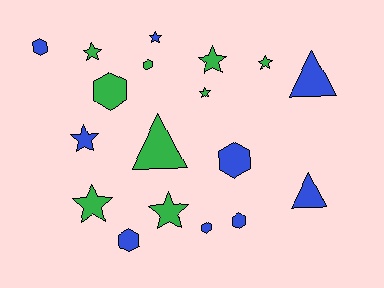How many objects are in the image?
There are 18 objects.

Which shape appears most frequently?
Star, with 8 objects.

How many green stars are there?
There are 6 green stars.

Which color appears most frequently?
Green, with 9 objects.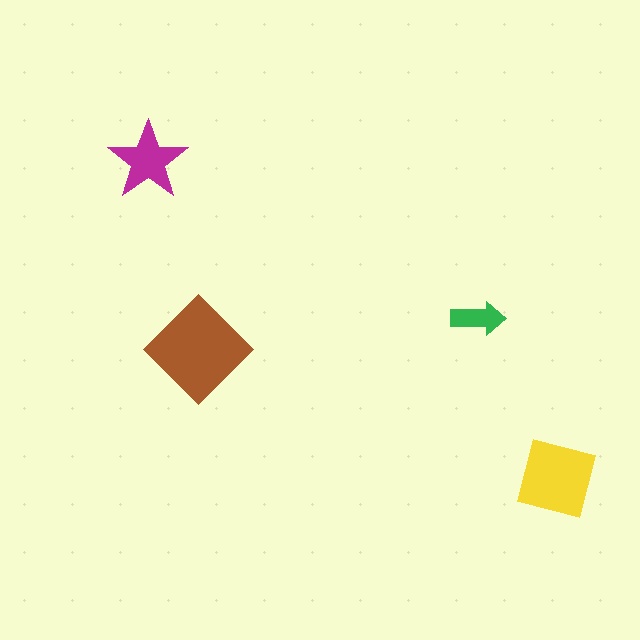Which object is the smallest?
The green arrow.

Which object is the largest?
The brown diamond.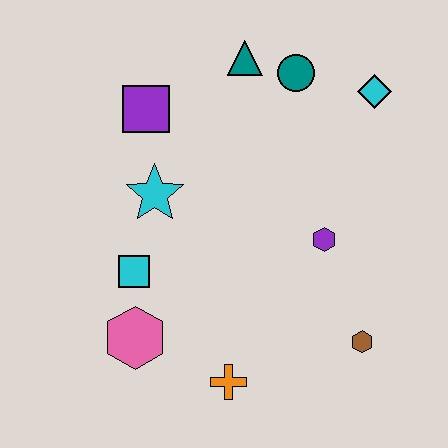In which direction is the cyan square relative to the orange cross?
The cyan square is above the orange cross.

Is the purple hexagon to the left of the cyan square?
No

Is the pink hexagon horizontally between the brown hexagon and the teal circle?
No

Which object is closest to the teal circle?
The teal triangle is closest to the teal circle.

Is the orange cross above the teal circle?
No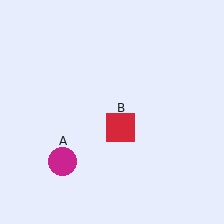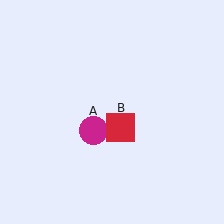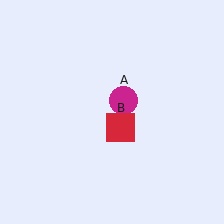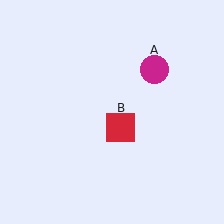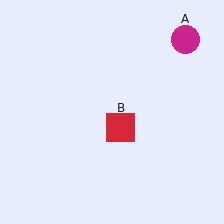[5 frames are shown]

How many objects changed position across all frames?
1 object changed position: magenta circle (object A).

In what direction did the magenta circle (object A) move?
The magenta circle (object A) moved up and to the right.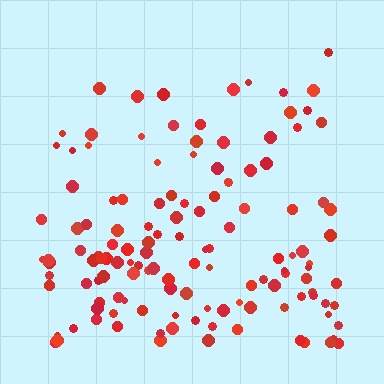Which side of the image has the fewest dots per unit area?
The top.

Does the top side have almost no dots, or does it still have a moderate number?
Still a moderate number, just noticeably fewer than the bottom.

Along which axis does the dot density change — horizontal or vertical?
Vertical.